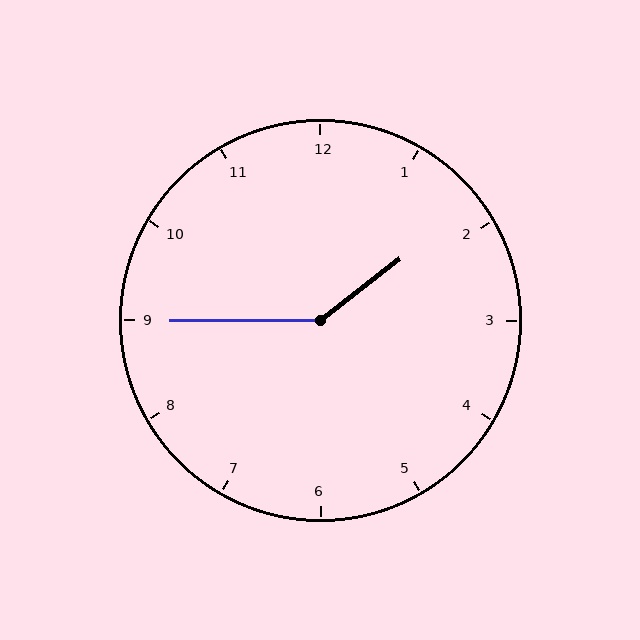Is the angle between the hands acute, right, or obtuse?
It is obtuse.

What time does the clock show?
1:45.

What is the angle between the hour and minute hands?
Approximately 142 degrees.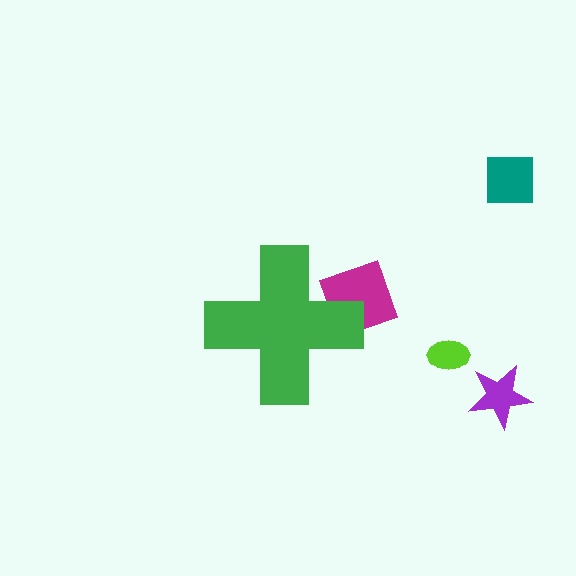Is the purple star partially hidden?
No, the purple star is fully visible.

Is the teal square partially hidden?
No, the teal square is fully visible.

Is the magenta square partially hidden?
Yes, the magenta square is partially hidden behind the green cross.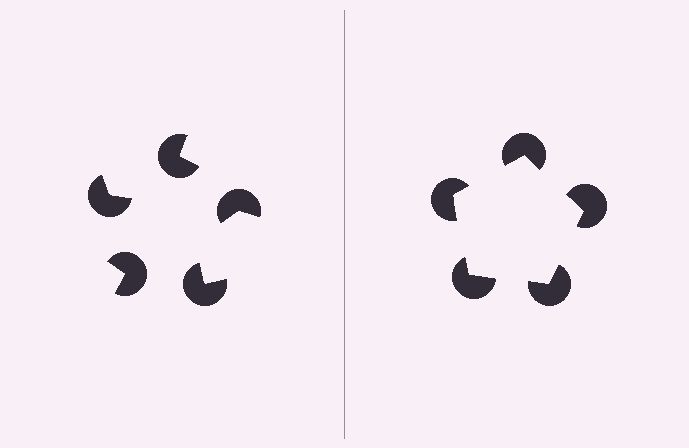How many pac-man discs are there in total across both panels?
10 — 5 on each side.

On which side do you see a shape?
An illusory pentagon appears on the right side. On the left side the wedge cuts are rotated, so no coherent shape forms.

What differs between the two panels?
The pac-man discs are positioned identically on both sides; only the wedge orientations differ. On the right they align to a pentagon; on the left they are misaligned.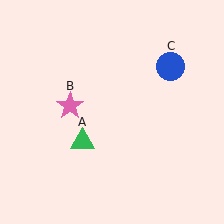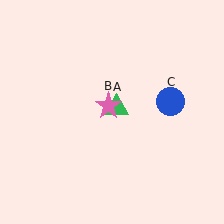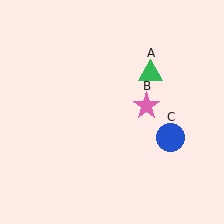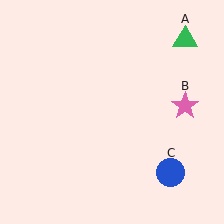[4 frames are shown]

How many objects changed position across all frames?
3 objects changed position: green triangle (object A), pink star (object B), blue circle (object C).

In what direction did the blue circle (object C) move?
The blue circle (object C) moved down.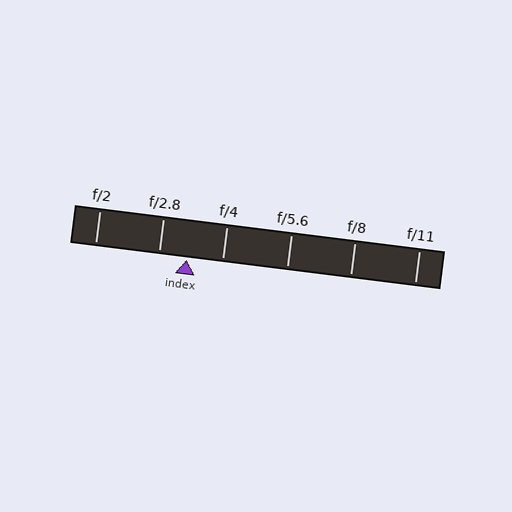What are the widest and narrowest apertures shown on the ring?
The widest aperture shown is f/2 and the narrowest is f/11.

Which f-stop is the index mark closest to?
The index mark is closest to f/2.8.